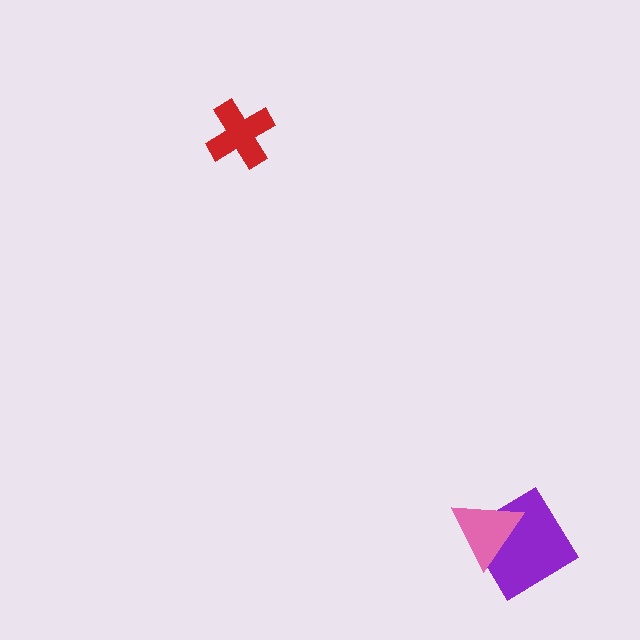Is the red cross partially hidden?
No, no other shape covers it.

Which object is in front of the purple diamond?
The pink triangle is in front of the purple diamond.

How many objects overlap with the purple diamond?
1 object overlaps with the purple diamond.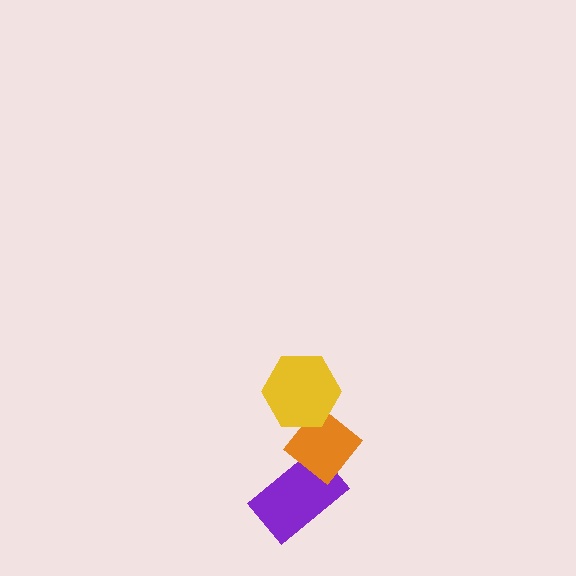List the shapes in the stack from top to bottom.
From top to bottom: the yellow hexagon, the orange diamond, the purple rectangle.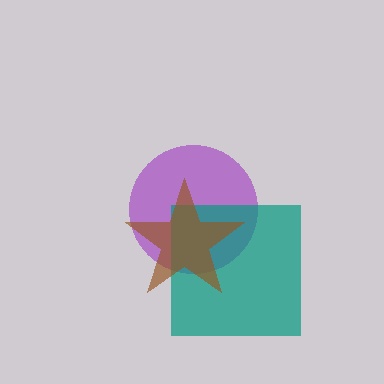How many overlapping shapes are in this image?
There are 3 overlapping shapes in the image.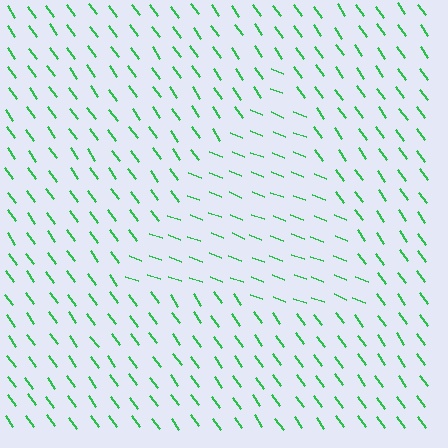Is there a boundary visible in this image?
Yes, there is a texture boundary formed by a change in line orientation.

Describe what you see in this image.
The image is filled with small green line segments. A triangle region in the image has lines oriented differently from the surrounding lines, creating a visible texture boundary.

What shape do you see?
I see a triangle.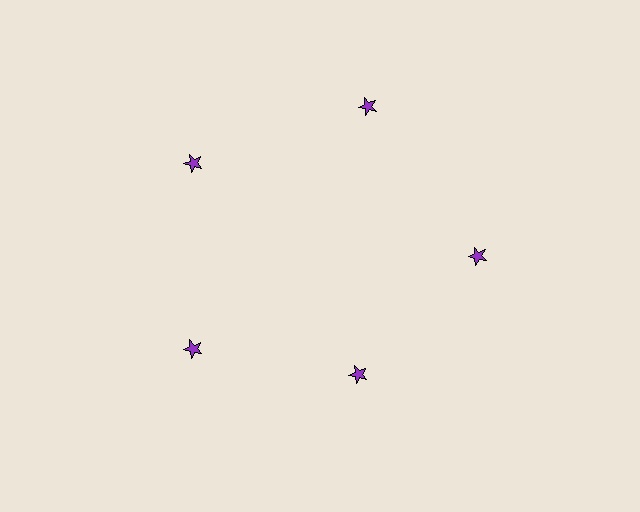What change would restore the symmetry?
The symmetry would be restored by moving it outward, back onto the ring so that all 5 stars sit at equal angles and equal distance from the center.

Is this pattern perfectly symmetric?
No. The 5 purple stars are arranged in a ring, but one element near the 5 o'clock position is pulled inward toward the center, breaking the 5-fold rotational symmetry.